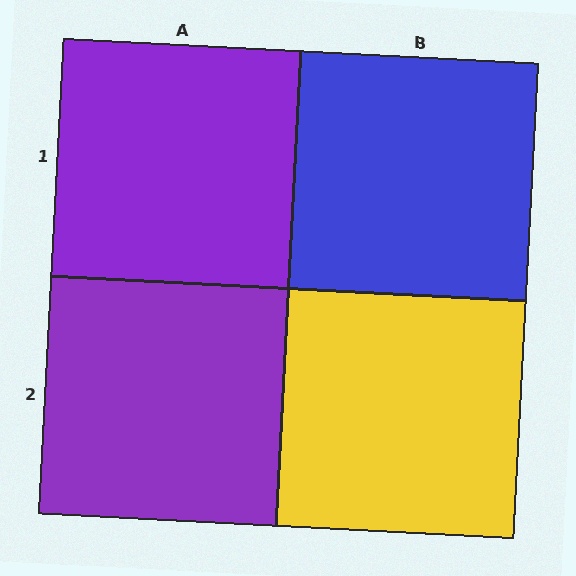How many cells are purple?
2 cells are purple.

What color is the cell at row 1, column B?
Blue.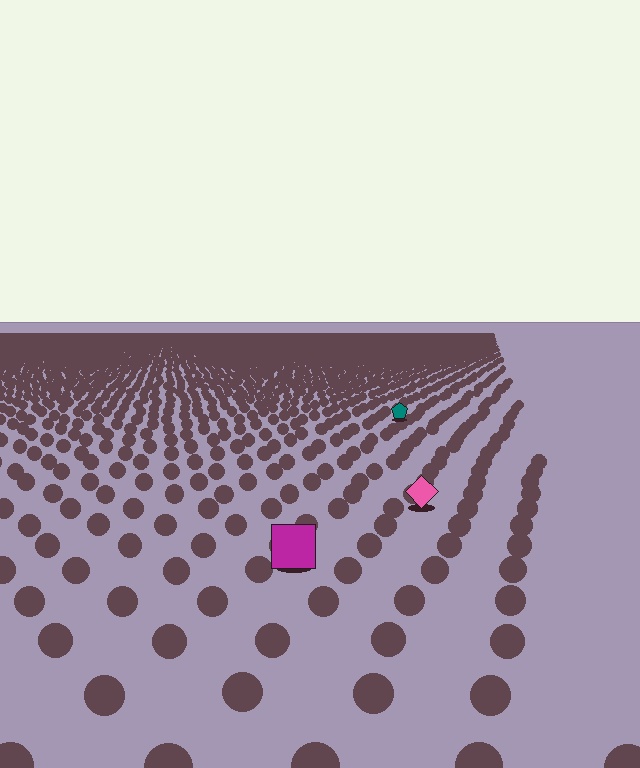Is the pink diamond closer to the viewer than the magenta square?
No. The magenta square is closer — you can tell from the texture gradient: the ground texture is coarser near it.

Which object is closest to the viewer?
The magenta square is closest. The texture marks near it are larger and more spread out.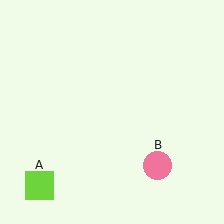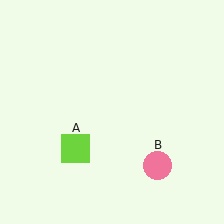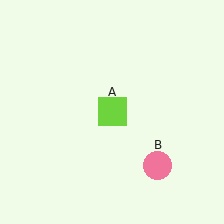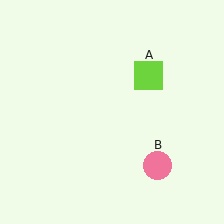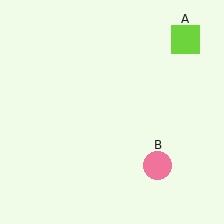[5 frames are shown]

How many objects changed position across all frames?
1 object changed position: lime square (object A).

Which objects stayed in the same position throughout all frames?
Pink circle (object B) remained stationary.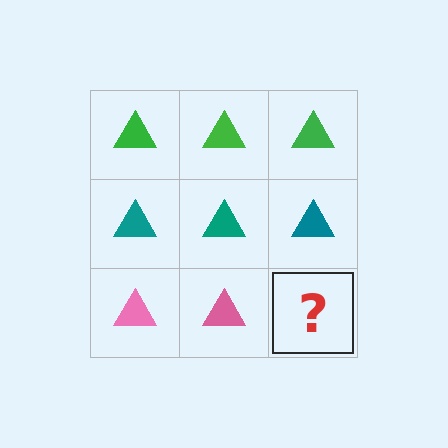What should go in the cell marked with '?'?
The missing cell should contain a pink triangle.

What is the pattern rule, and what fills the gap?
The rule is that each row has a consistent color. The gap should be filled with a pink triangle.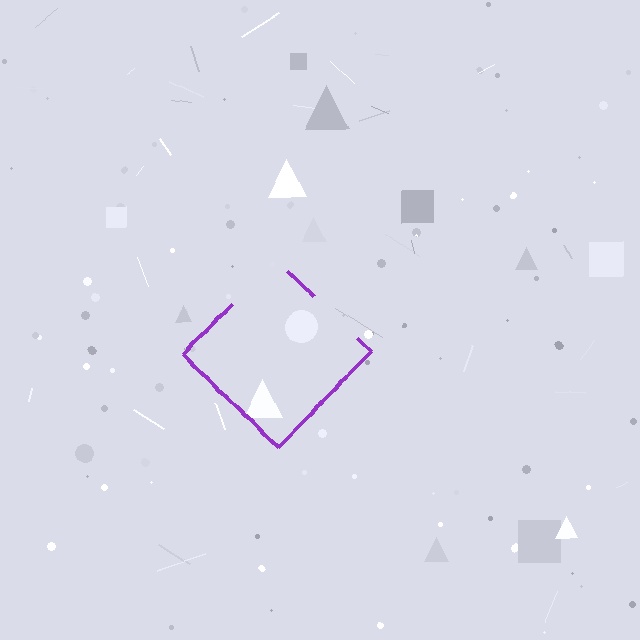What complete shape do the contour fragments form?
The contour fragments form a diamond.